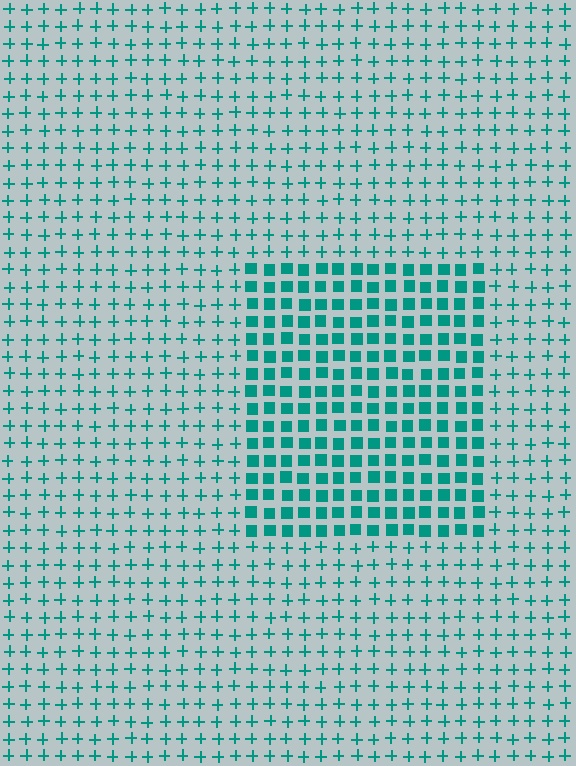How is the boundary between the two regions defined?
The boundary is defined by a change in element shape: squares inside vs. plus signs outside. All elements share the same color and spacing.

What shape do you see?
I see a rectangle.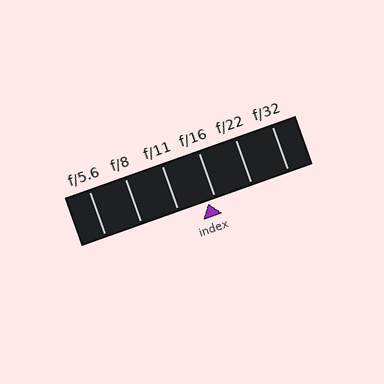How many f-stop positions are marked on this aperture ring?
There are 6 f-stop positions marked.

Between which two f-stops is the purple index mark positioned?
The index mark is between f/11 and f/16.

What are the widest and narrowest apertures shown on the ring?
The widest aperture shown is f/5.6 and the narrowest is f/32.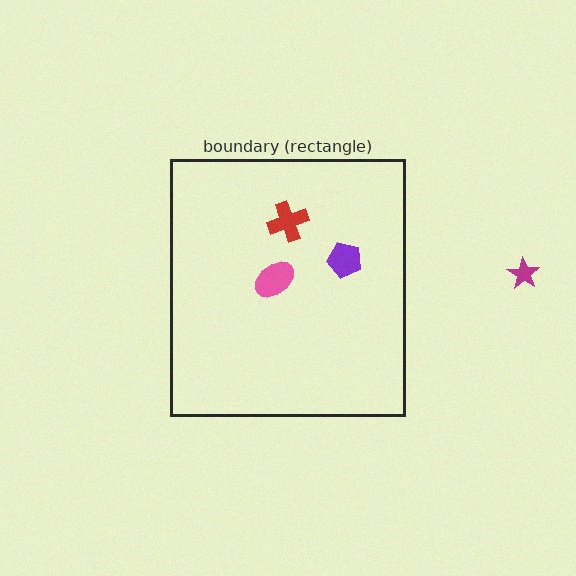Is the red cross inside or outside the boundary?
Inside.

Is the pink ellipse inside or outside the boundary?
Inside.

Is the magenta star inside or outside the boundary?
Outside.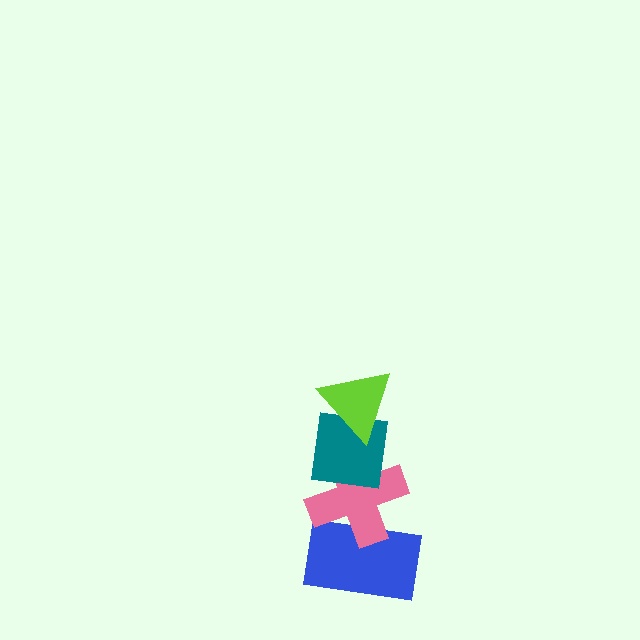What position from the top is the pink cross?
The pink cross is 3rd from the top.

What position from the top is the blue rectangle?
The blue rectangle is 4th from the top.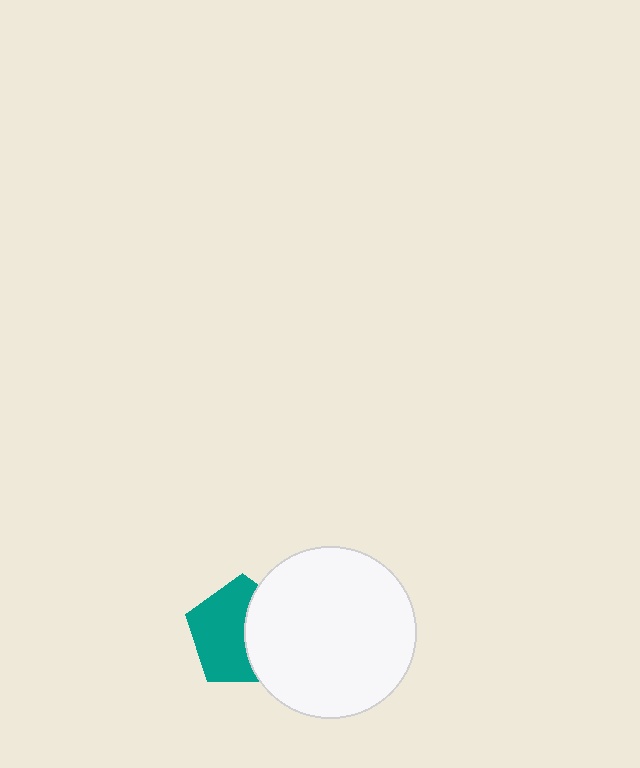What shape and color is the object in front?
The object in front is a white circle.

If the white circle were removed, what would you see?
You would see the complete teal pentagon.